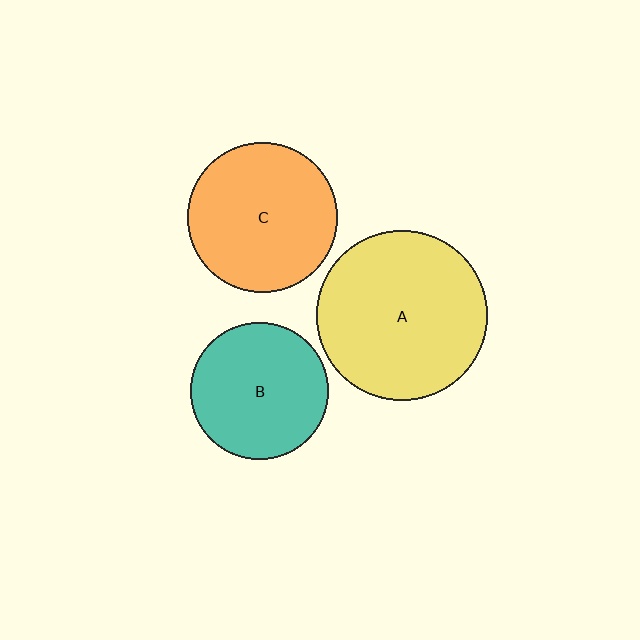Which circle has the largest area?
Circle A (yellow).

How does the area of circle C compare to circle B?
Approximately 1.2 times.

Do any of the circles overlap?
No, none of the circles overlap.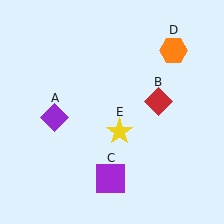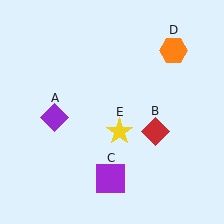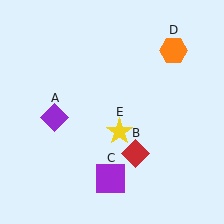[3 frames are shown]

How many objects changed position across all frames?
1 object changed position: red diamond (object B).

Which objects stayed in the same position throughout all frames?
Purple diamond (object A) and purple square (object C) and orange hexagon (object D) and yellow star (object E) remained stationary.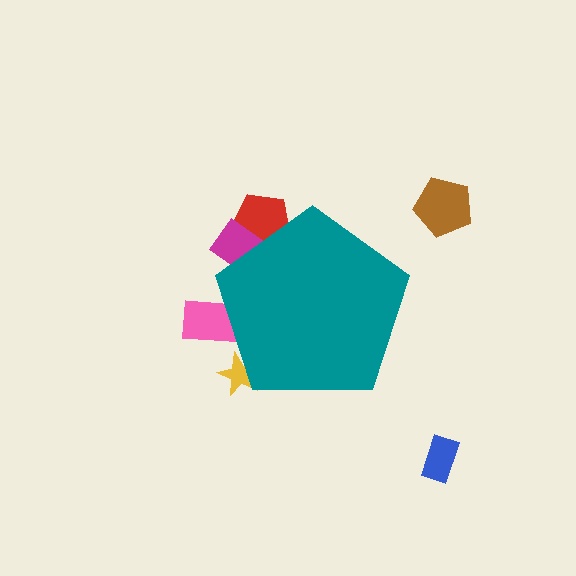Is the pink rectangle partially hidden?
Yes, the pink rectangle is partially hidden behind the teal pentagon.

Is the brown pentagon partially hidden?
No, the brown pentagon is fully visible.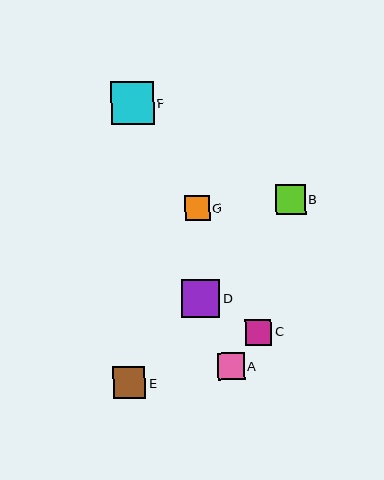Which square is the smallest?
Square G is the smallest with a size of approximately 25 pixels.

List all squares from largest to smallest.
From largest to smallest: F, D, E, B, A, C, G.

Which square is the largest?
Square F is the largest with a size of approximately 43 pixels.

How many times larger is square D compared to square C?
Square D is approximately 1.4 times the size of square C.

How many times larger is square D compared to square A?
Square D is approximately 1.4 times the size of square A.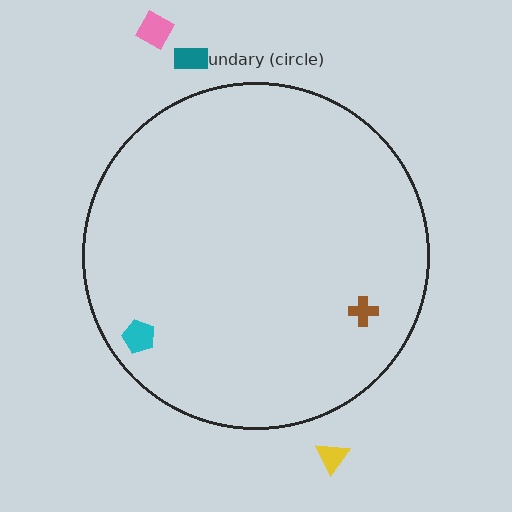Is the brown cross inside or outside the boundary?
Inside.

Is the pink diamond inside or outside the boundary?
Outside.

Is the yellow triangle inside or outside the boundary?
Outside.